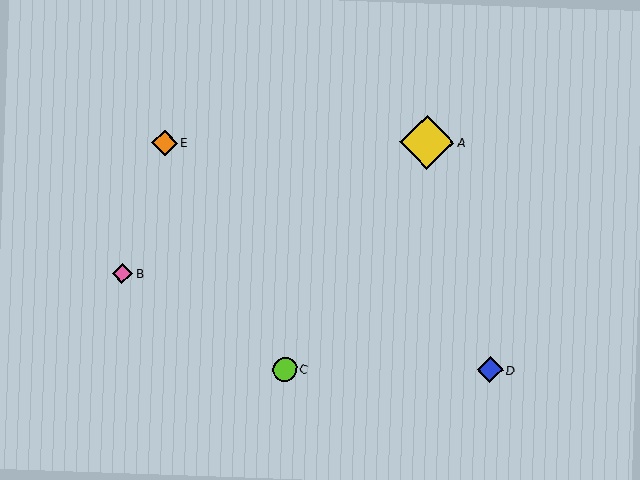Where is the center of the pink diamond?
The center of the pink diamond is at (122, 273).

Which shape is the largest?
The yellow diamond (labeled A) is the largest.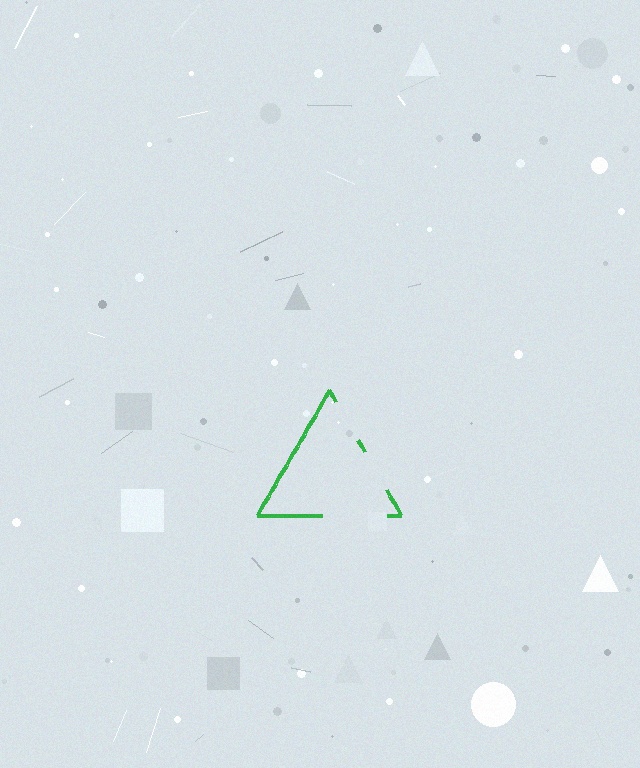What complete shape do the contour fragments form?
The contour fragments form a triangle.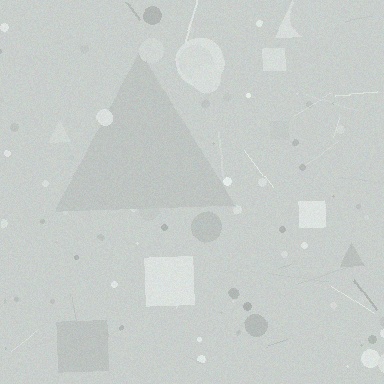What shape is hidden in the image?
A triangle is hidden in the image.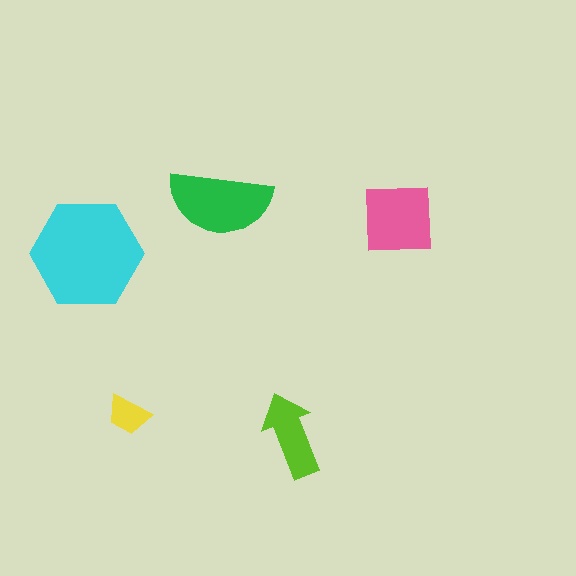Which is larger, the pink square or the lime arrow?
The pink square.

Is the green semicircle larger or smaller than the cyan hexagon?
Smaller.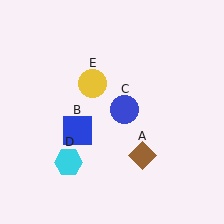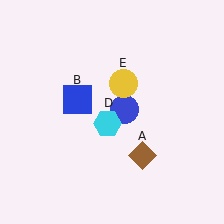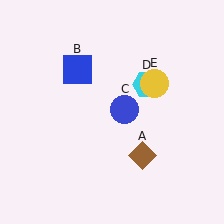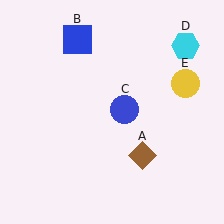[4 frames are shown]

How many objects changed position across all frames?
3 objects changed position: blue square (object B), cyan hexagon (object D), yellow circle (object E).